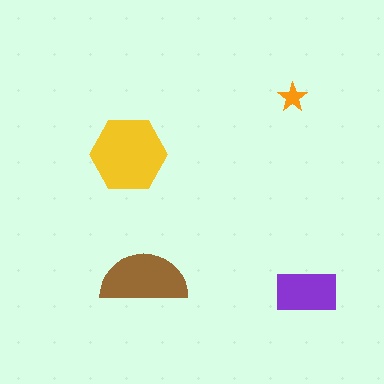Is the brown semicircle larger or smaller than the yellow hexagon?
Smaller.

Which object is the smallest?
The orange star.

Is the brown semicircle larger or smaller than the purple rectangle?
Larger.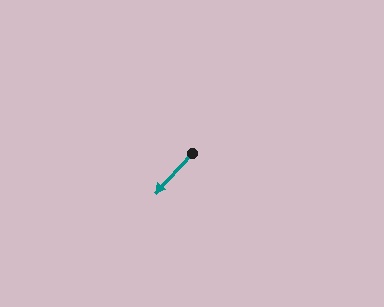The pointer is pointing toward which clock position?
Roughly 7 o'clock.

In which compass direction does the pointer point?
Southwest.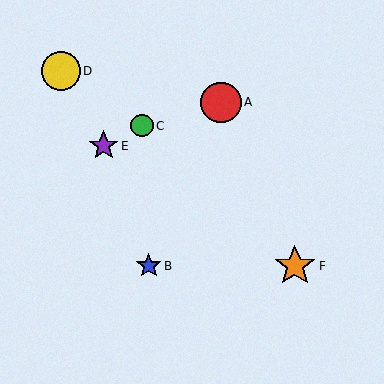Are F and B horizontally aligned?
Yes, both are at y≈266.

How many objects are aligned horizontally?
2 objects (B, F) are aligned horizontally.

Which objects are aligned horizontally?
Objects B, F are aligned horizontally.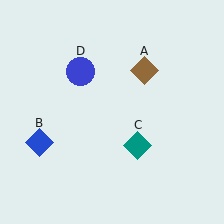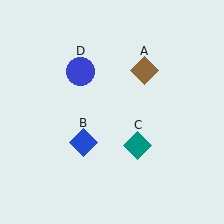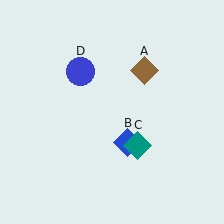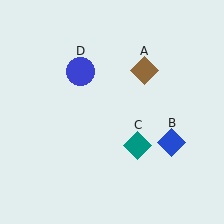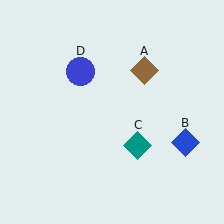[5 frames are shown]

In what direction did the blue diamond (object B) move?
The blue diamond (object B) moved right.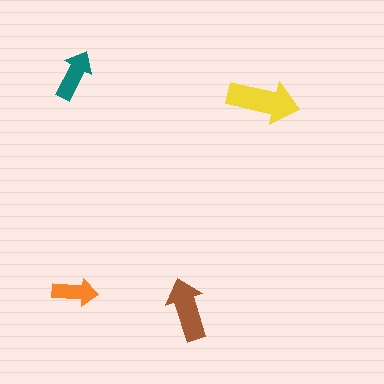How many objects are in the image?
There are 4 objects in the image.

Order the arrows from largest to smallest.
the yellow one, the brown one, the teal one, the orange one.